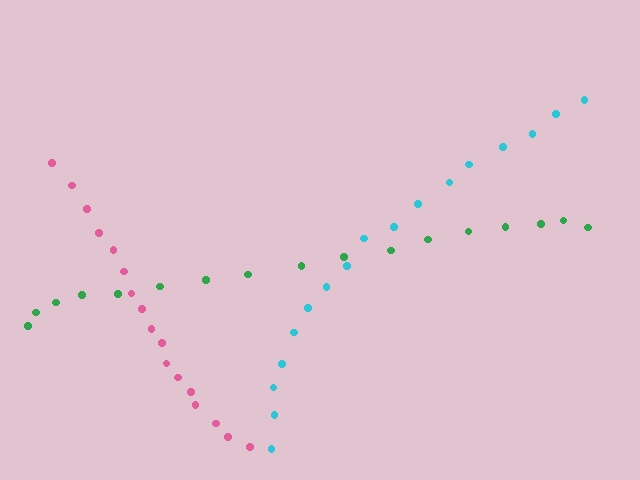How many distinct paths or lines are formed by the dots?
There are 3 distinct paths.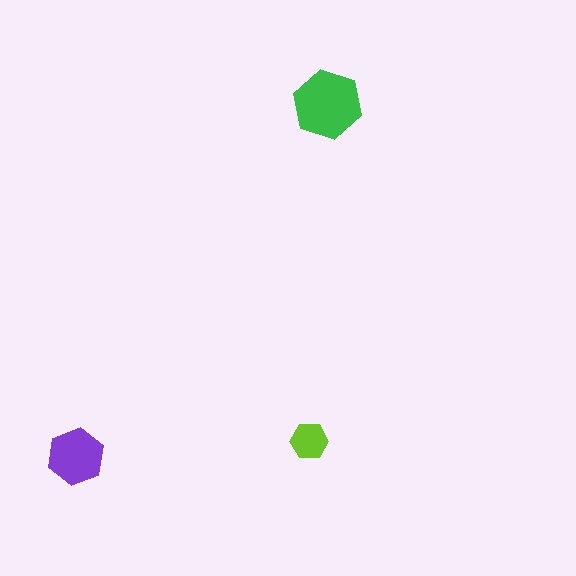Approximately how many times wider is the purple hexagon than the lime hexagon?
About 1.5 times wider.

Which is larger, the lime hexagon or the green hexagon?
The green one.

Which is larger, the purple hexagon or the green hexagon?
The green one.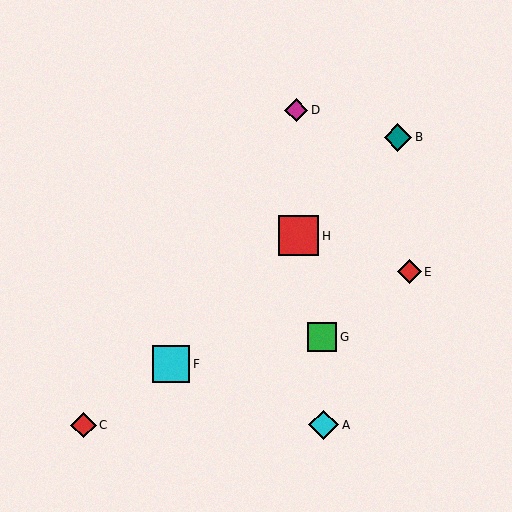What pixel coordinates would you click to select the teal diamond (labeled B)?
Click at (398, 137) to select the teal diamond B.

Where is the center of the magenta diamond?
The center of the magenta diamond is at (296, 110).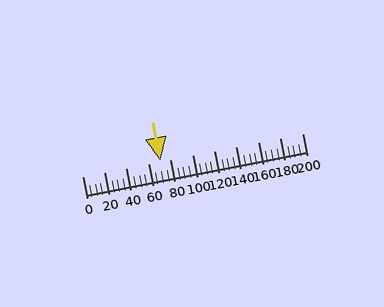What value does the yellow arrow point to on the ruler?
The yellow arrow points to approximately 71.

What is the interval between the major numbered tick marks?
The major tick marks are spaced 20 units apart.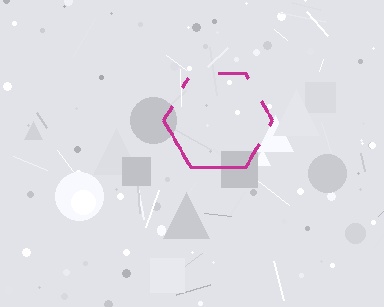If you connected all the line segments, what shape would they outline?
They would outline a hexagon.